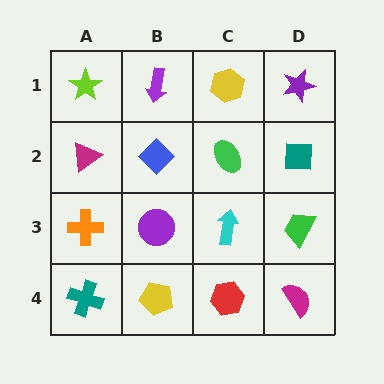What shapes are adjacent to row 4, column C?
A cyan arrow (row 3, column C), a yellow pentagon (row 4, column B), a magenta semicircle (row 4, column D).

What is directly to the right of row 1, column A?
A purple arrow.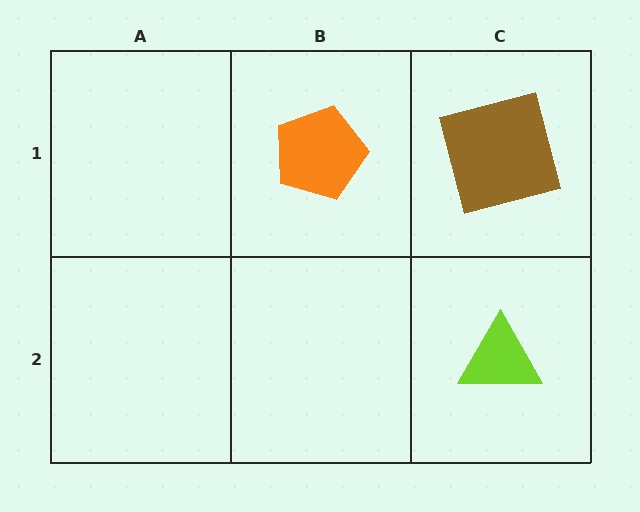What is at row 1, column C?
A brown square.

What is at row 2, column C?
A lime triangle.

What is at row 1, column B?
An orange pentagon.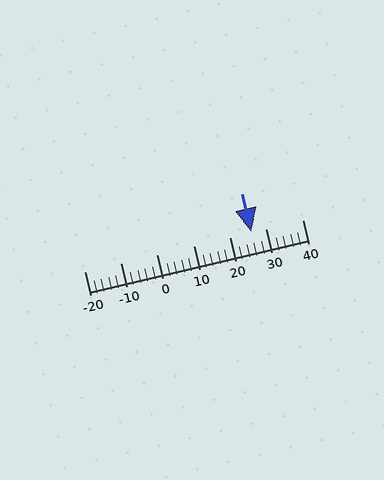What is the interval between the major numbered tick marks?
The major tick marks are spaced 10 units apart.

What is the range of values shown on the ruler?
The ruler shows values from -20 to 40.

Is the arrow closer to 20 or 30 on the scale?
The arrow is closer to 30.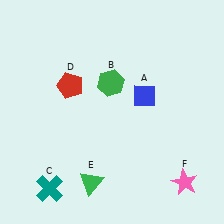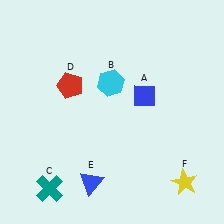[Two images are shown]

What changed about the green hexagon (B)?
In Image 1, B is green. In Image 2, it changed to cyan.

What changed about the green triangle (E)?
In Image 1, E is green. In Image 2, it changed to blue.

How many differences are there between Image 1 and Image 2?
There are 3 differences between the two images.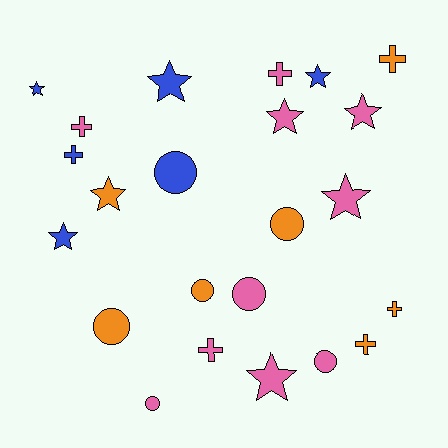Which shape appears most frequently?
Star, with 9 objects.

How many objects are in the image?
There are 23 objects.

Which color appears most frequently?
Pink, with 10 objects.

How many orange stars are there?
There is 1 orange star.